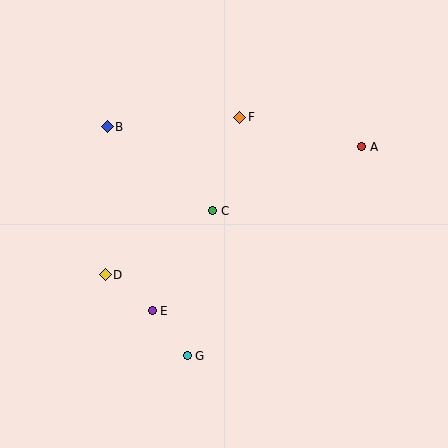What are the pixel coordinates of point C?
Point C is at (213, 211).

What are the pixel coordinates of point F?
Point F is at (240, 117).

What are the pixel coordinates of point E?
Point E is at (152, 311).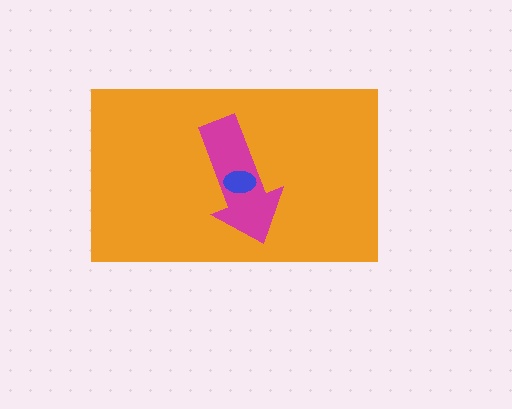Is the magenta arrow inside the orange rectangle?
Yes.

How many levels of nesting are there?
3.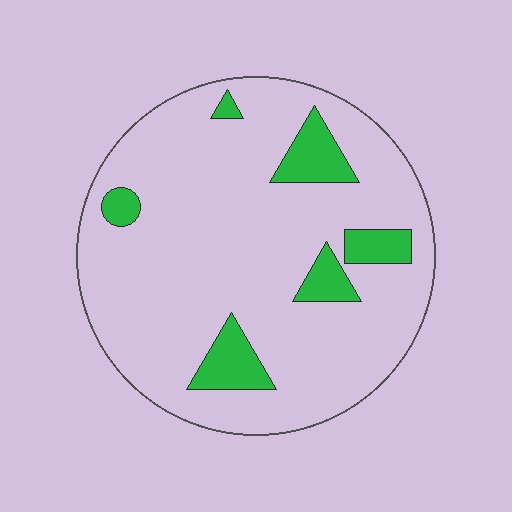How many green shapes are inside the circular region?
6.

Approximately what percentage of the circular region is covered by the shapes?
Approximately 15%.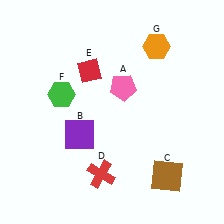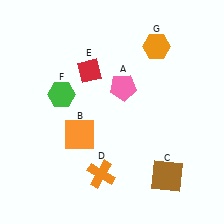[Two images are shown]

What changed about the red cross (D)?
In Image 1, D is red. In Image 2, it changed to orange.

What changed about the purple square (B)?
In Image 1, B is purple. In Image 2, it changed to orange.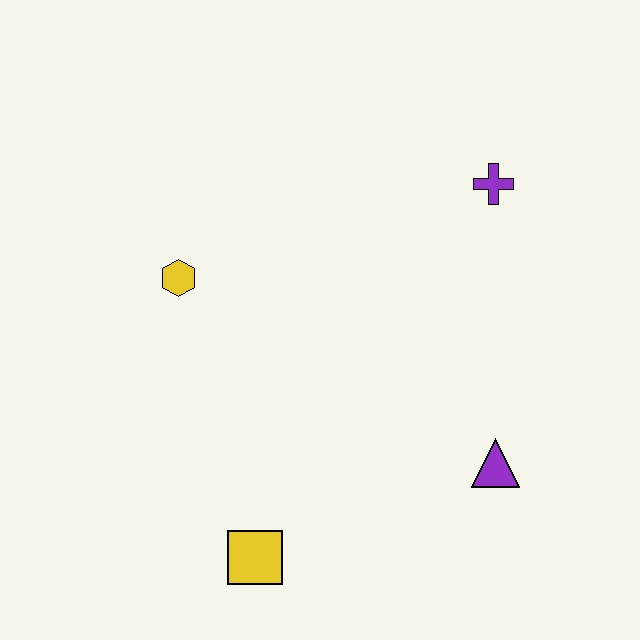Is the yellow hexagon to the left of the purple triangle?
Yes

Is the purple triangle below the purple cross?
Yes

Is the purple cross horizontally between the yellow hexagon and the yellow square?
No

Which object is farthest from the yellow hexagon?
The purple triangle is farthest from the yellow hexagon.